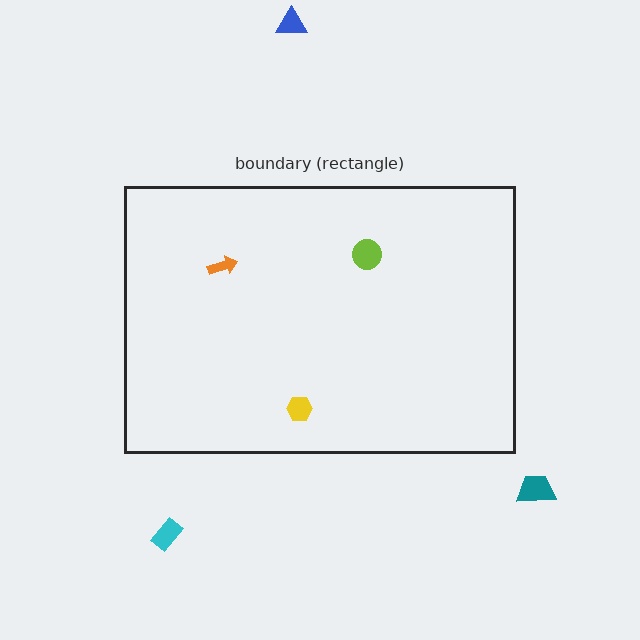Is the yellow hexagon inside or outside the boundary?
Inside.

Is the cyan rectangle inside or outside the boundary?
Outside.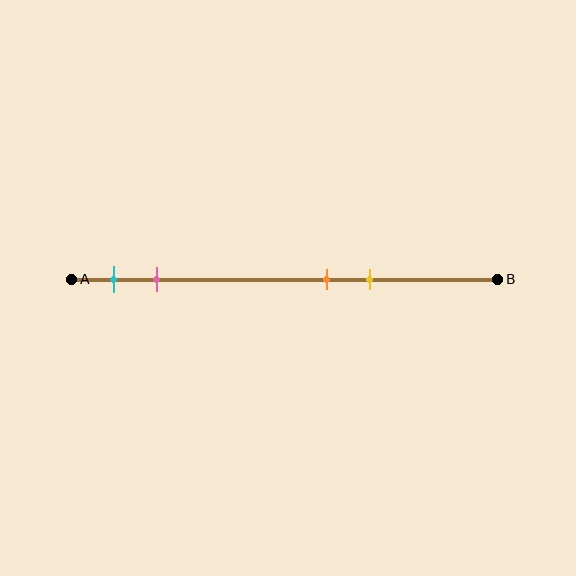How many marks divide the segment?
There are 4 marks dividing the segment.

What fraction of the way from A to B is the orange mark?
The orange mark is approximately 60% (0.6) of the way from A to B.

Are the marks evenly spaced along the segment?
No, the marks are not evenly spaced.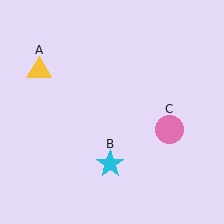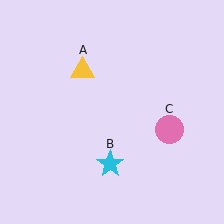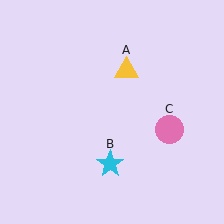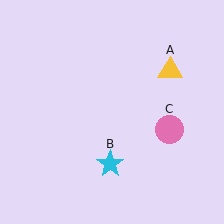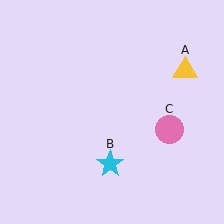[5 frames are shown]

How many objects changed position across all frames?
1 object changed position: yellow triangle (object A).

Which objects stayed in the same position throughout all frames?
Cyan star (object B) and pink circle (object C) remained stationary.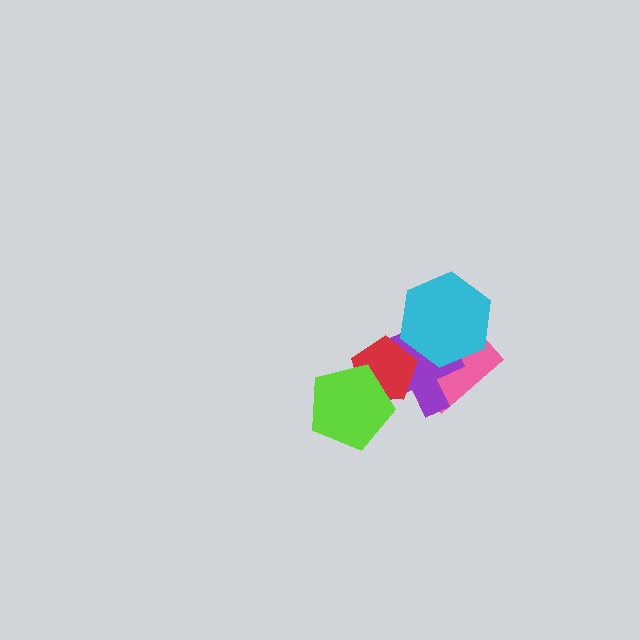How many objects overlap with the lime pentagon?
2 objects overlap with the lime pentagon.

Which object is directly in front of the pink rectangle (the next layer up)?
The purple cross is directly in front of the pink rectangle.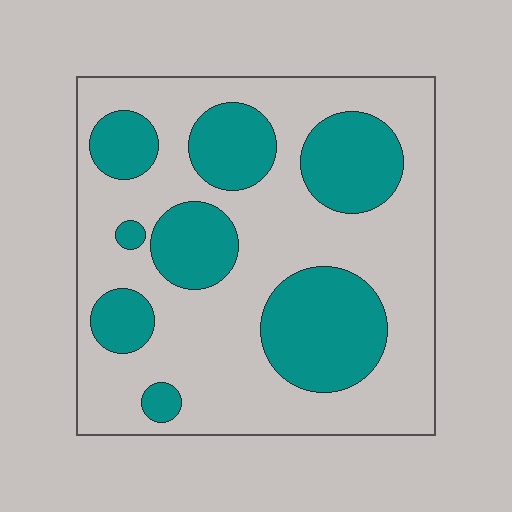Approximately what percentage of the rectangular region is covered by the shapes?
Approximately 35%.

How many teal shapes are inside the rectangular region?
8.